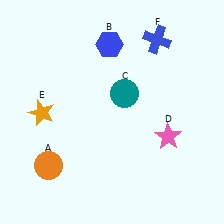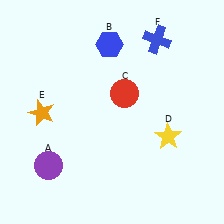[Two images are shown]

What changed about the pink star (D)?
In Image 1, D is pink. In Image 2, it changed to yellow.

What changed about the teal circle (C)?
In Image 1, C is teal. In Image 2, it changed to red.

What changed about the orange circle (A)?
In Image 1, A is orange. In Image 2, it changed to purple.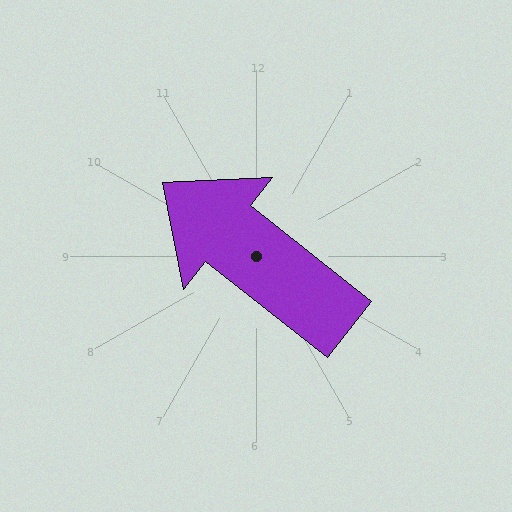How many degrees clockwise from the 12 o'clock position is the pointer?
Approximately 308 degrees.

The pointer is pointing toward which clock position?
Roughly 10 o'clock.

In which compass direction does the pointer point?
Northwest.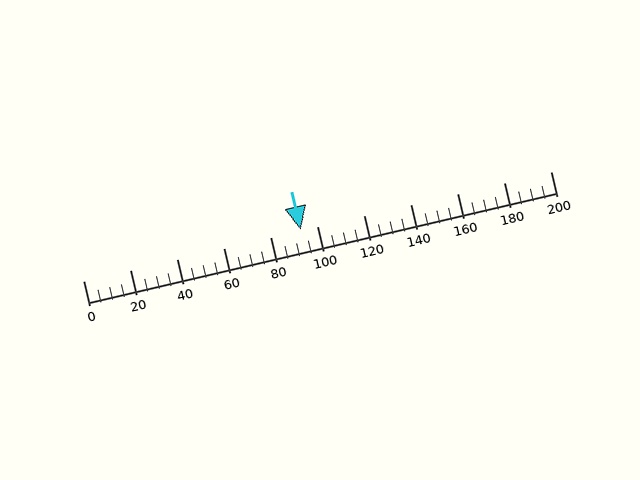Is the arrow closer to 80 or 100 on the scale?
The arrow is closer to 100.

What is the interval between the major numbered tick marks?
The major tick marks are spaced 20 units apart.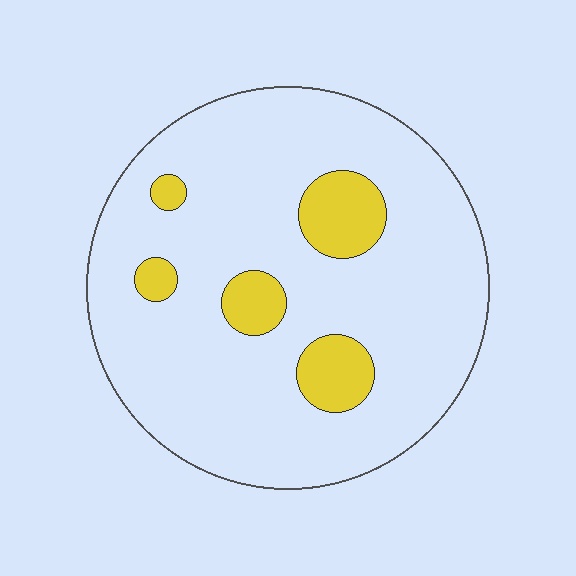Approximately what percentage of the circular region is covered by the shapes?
Approximately 15%.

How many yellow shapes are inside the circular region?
5.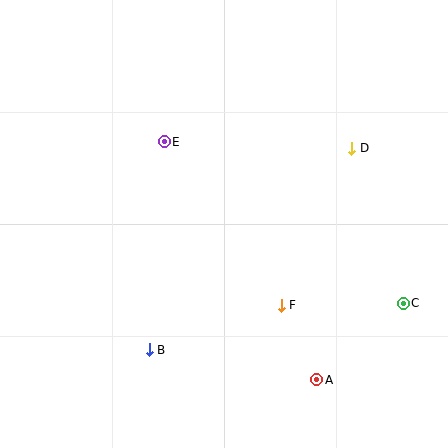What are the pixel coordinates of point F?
Point F is at (281, 305).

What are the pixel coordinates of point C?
Point C is at (403, 303).